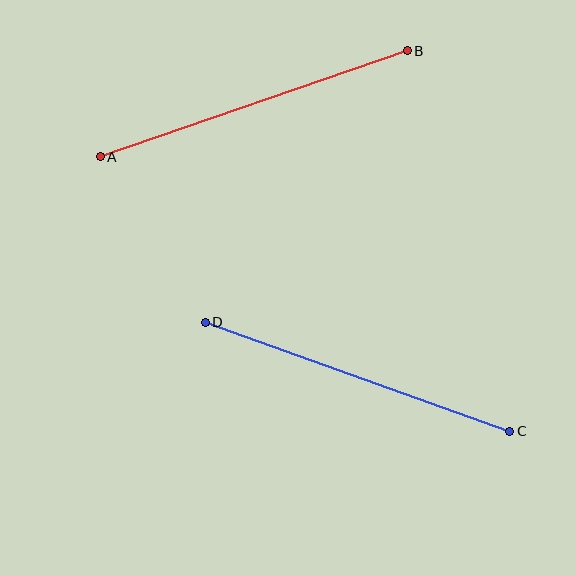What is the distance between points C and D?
The distance is approximately 323 pixels.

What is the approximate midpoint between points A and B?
The midpoint is at approximately (254, 104) pixels.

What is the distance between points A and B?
The distance is approximately 325 pixels.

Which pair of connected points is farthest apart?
Points A and B are farthest apart.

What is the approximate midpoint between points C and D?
The midpoint is at approximately (357, 377) pixels.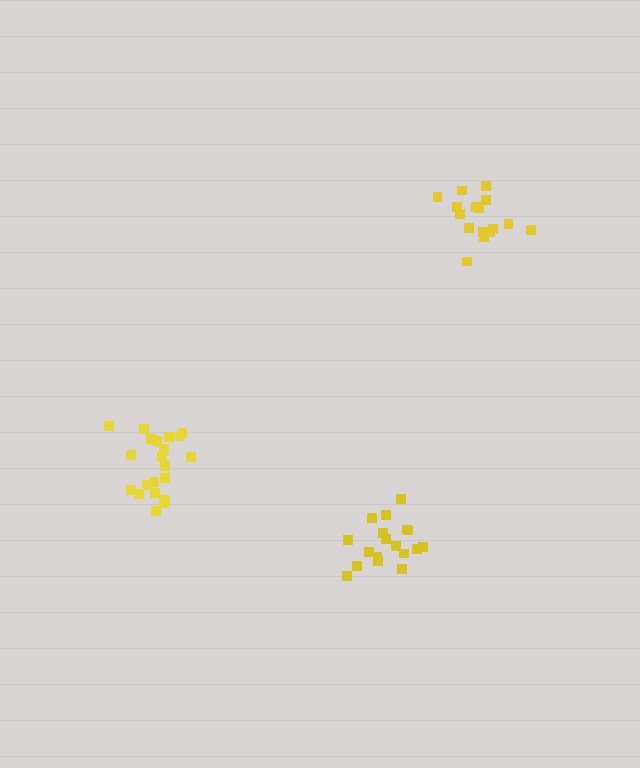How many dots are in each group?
Group 1: 16 dots, Group 2: 21 dots, Group 3: 18 dots (55 total).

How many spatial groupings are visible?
There are 3 spatial groupings.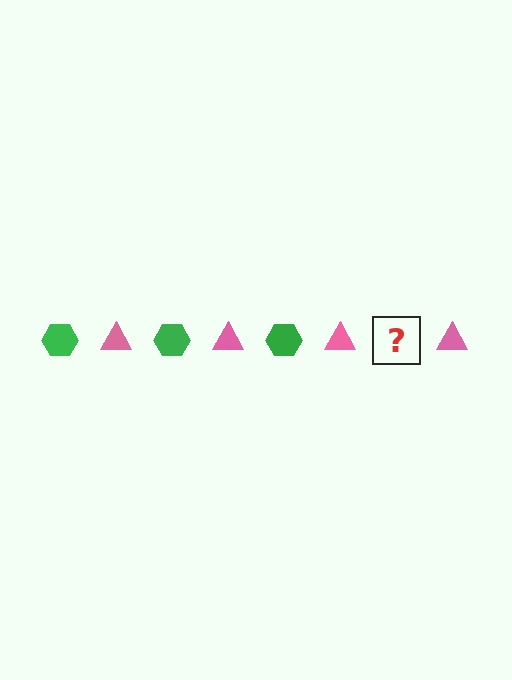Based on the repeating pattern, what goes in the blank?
The blank should be a green hexagon.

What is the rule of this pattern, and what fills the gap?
The rule is that the pattern alternates between green hexagon and pink triangle. The gap should be filled with a green hexagon.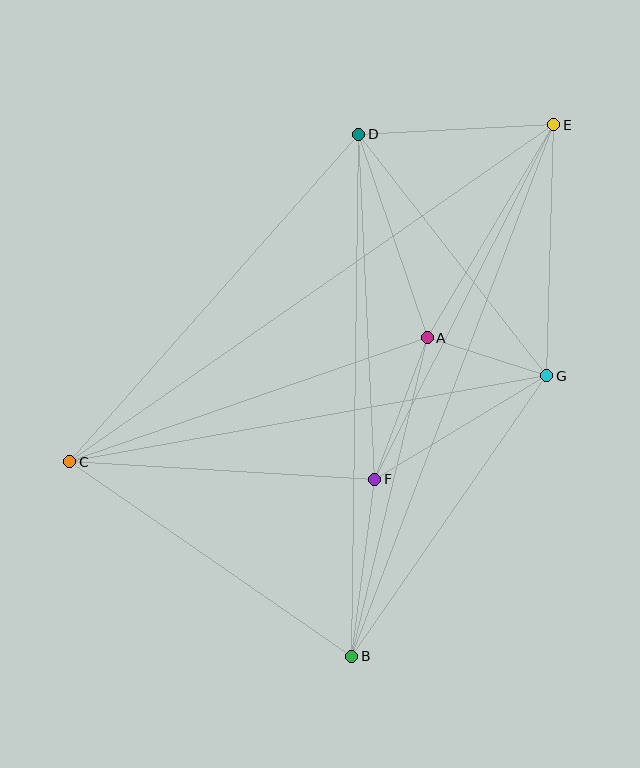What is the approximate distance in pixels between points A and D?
The distance between A and D is approximately 215 pixels.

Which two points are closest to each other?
Points A and G are closest to each other.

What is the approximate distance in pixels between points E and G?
The distance between E and G is approximately 251 pixels.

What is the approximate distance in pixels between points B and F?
The distance between B and F is approximately 178 pixels.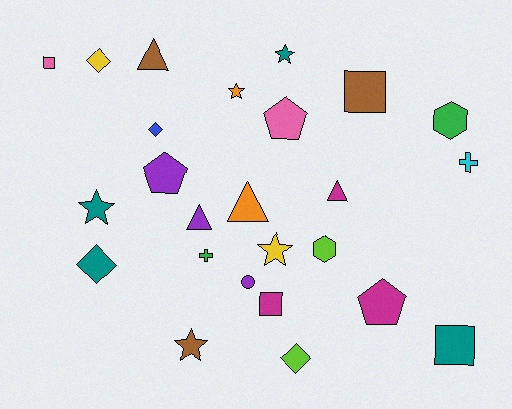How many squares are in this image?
There are 4 squares.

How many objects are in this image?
There are 25 objects.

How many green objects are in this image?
There are 2 green objects.